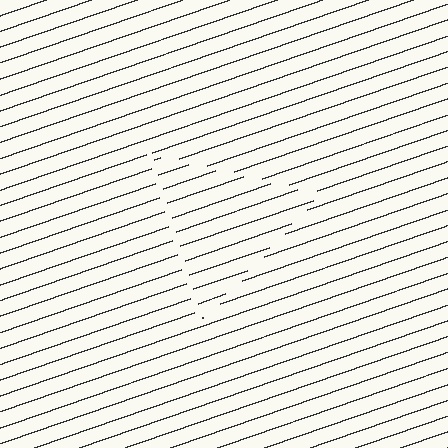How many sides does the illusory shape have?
3 sides — the line-ends trace a triangle.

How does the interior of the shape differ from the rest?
The interior of the shape contains the same grating, shifted by half a period — the contour is defined by the phase discontinuity where line-ends from the inner and outer gratings abut.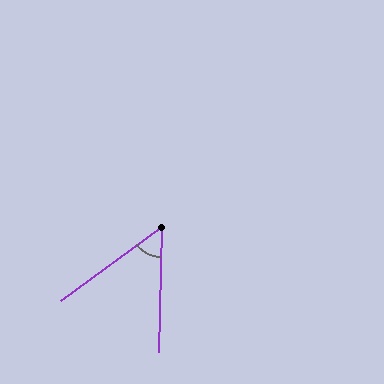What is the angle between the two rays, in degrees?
Approximately 52 degrees.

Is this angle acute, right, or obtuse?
It is acute.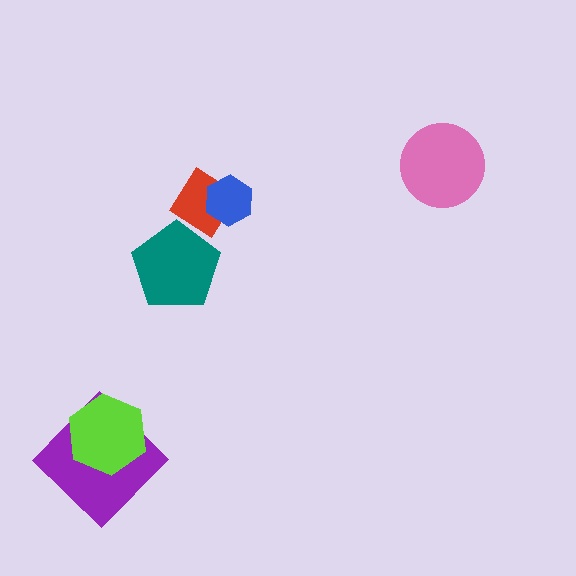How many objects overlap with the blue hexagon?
1 object overlaps with the blue hexagon.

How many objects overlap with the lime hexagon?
1 object overlaps with the lime hexagon.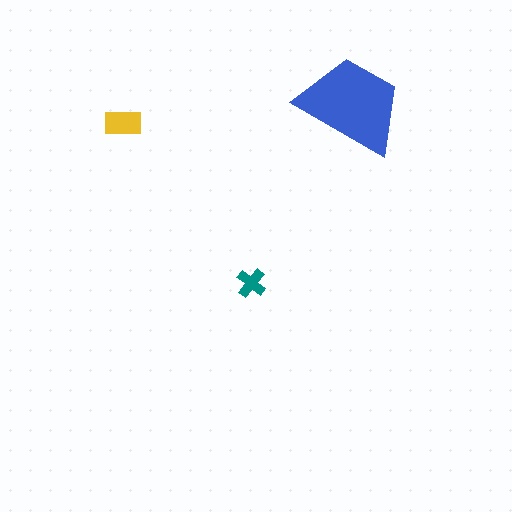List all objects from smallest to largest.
The teal cross, the yellow rectangle, the blue trapezoid.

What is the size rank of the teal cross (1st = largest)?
3rd.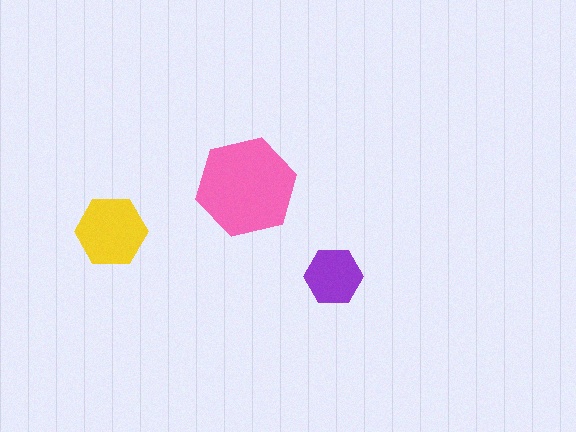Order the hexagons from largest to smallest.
the pink one, the yellow one, the purple one.